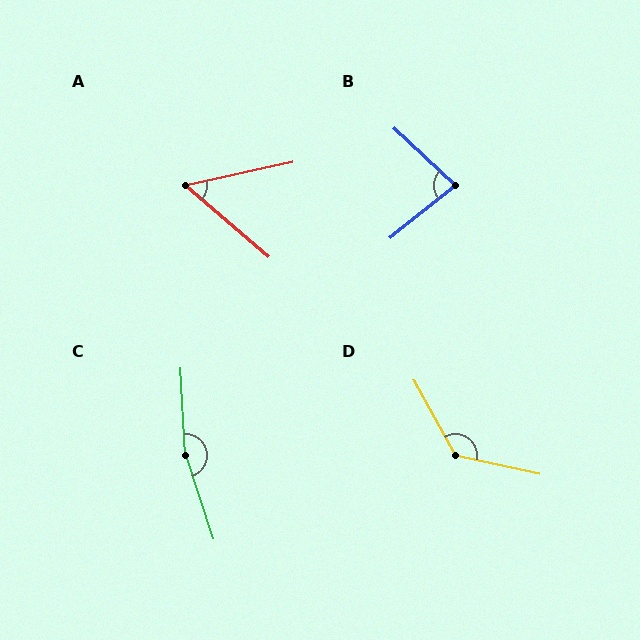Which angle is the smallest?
A, at approximately 53 degrees.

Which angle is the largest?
C, at approximately 165 degrees.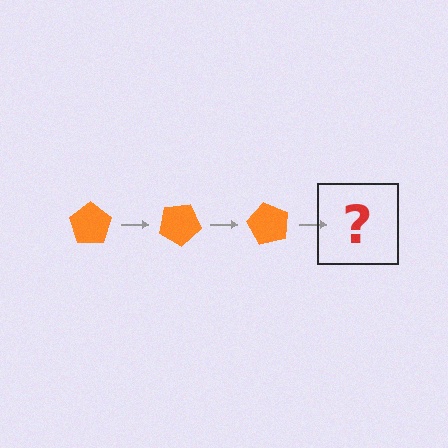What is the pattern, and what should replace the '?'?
The pattern is that the pentagon rotates 30 degrees each step. The '?' should be an orange pentagon rotated 90 degrees.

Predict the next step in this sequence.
The next step is an orange pentagon rotated 90 degrees.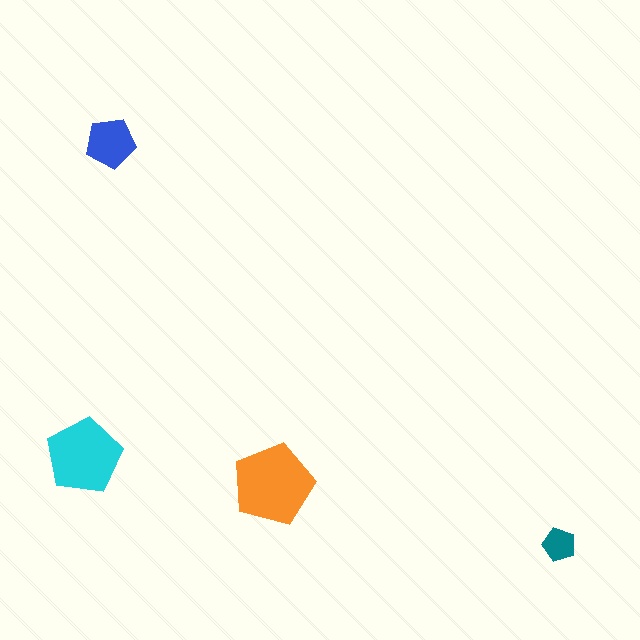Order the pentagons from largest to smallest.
the orange one, the cyan one, the blue one, the teal one.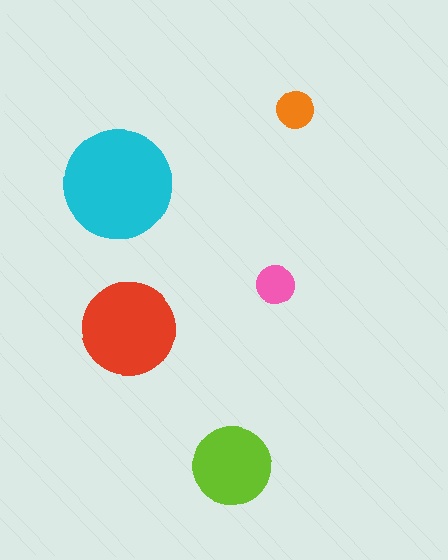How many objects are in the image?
There are 5 objects in the image.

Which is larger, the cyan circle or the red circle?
The cyan one.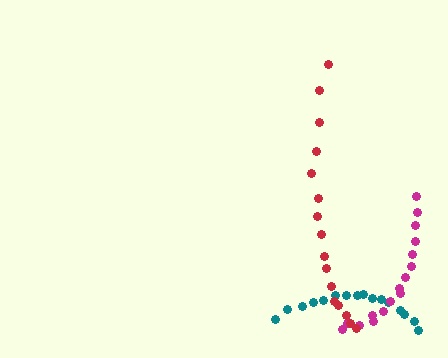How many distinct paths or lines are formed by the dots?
There are 3 distinct paths.